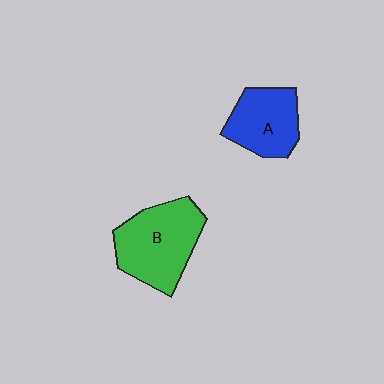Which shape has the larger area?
Shape B (green).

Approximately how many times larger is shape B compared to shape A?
Approximately 1.4 times.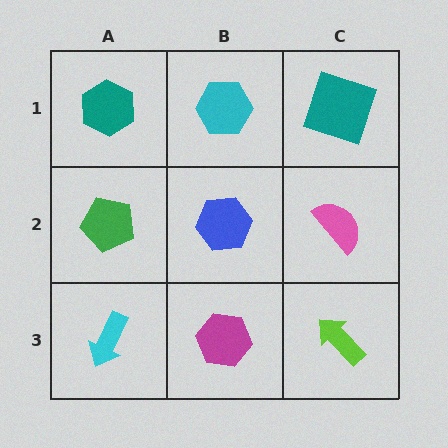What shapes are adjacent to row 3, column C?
A pink semicircle (row 2, column C), a magenta hexagon (row 3, column B).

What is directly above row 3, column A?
A green pentagon.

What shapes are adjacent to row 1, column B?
A blue hexagon (row 2, column B), a teal hexagon (row 1, column A), a teal square (row 1, column C).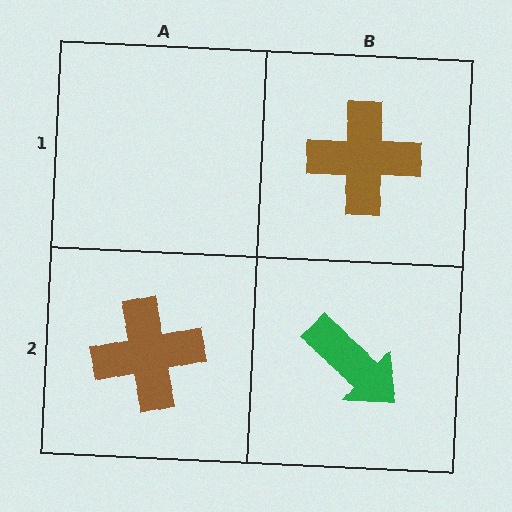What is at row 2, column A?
A brown cross.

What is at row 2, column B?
A green arrow.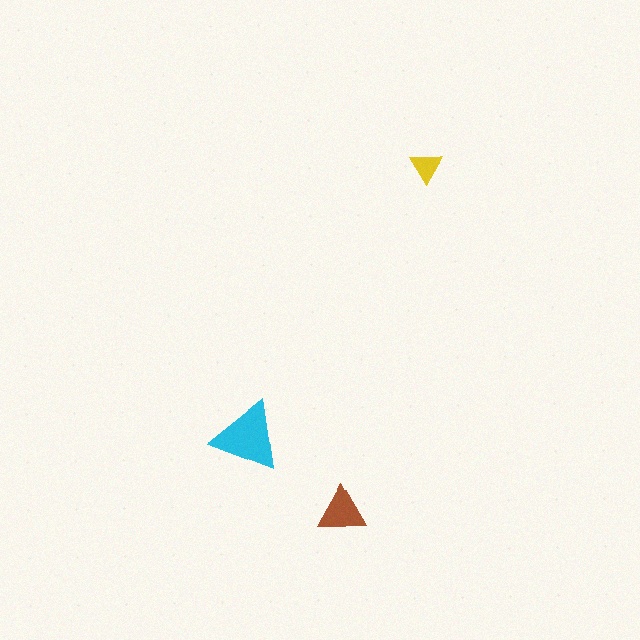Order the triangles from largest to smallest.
the cyan one, the brown one, the yellow one.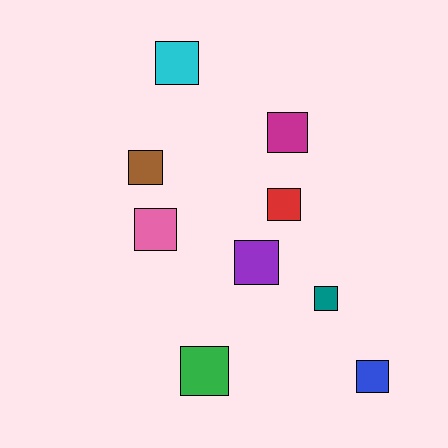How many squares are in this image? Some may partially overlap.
There are 9 squares.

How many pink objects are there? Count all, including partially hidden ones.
There is 1 pink object.